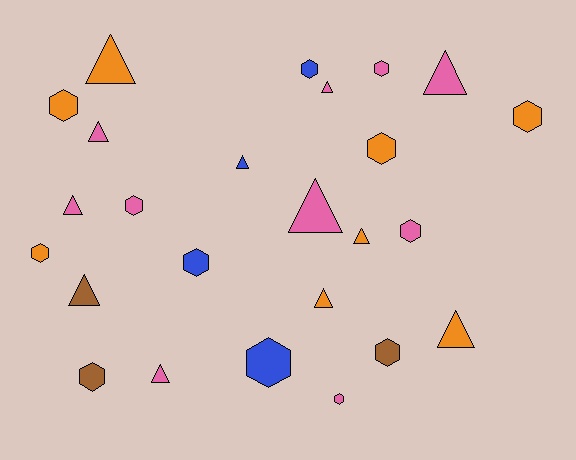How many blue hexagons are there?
There are 3 blue hexagons.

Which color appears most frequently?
Pink, with 10 objects.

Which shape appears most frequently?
Hexagon, with 13 objects.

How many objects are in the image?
There are 25 objects.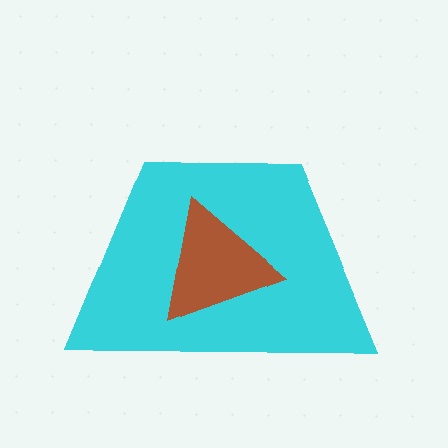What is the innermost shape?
The brown triangle.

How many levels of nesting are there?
2.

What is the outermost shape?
The cyan trapezoid.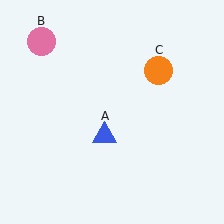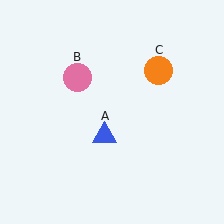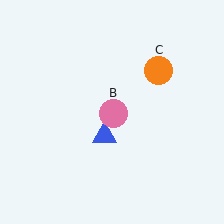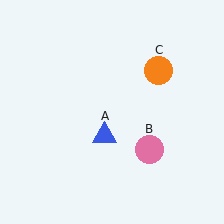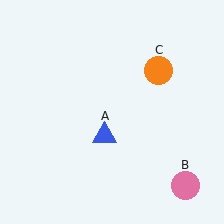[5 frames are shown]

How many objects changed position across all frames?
1 object changed position: pink circle (object B).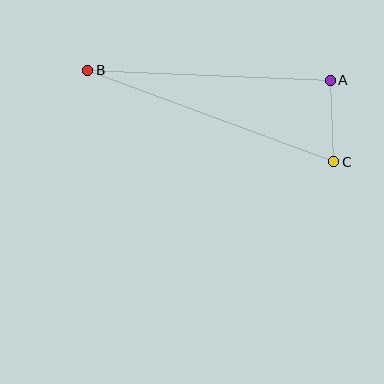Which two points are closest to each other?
Points A and C are closest to each other.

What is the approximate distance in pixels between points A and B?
The distance between A and B is approximately 243 pixels.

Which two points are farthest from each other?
Points B and C are farthest from each other.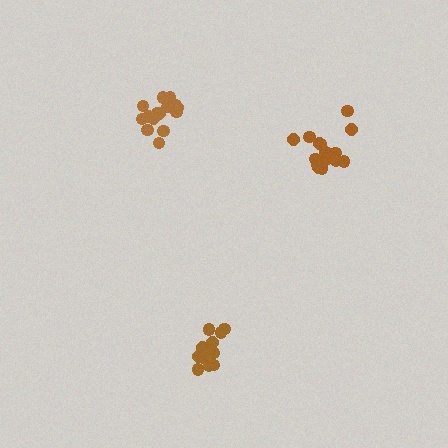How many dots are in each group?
Group 1: 15 dots, Group 2: 15 dots, Group 3: 16 dots (46 total).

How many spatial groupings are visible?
There are 3 spatial groupings.